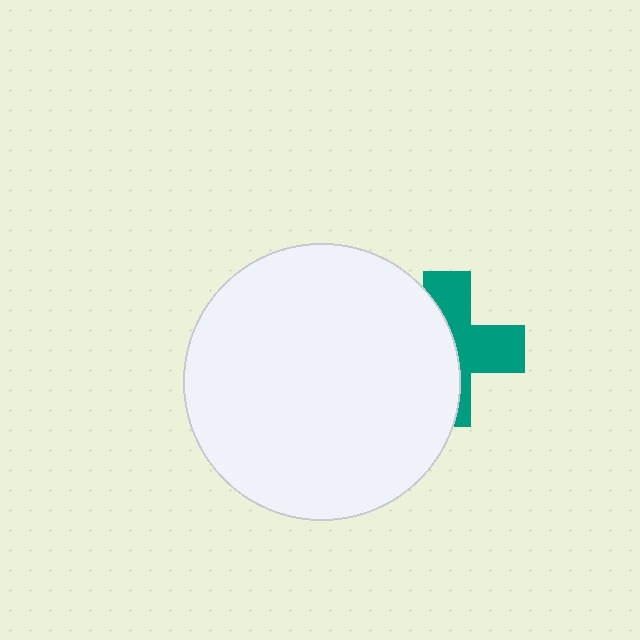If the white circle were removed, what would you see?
You would see the complete teal cross.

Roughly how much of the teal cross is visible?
About half of it is visible (roughly 48%).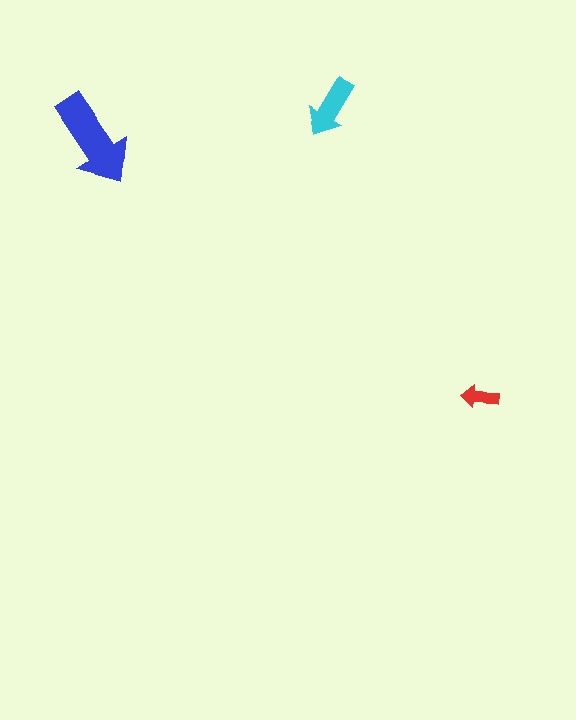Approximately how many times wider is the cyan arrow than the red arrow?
About 1.5 times wider.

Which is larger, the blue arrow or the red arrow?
The blue one.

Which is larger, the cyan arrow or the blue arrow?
The blue one.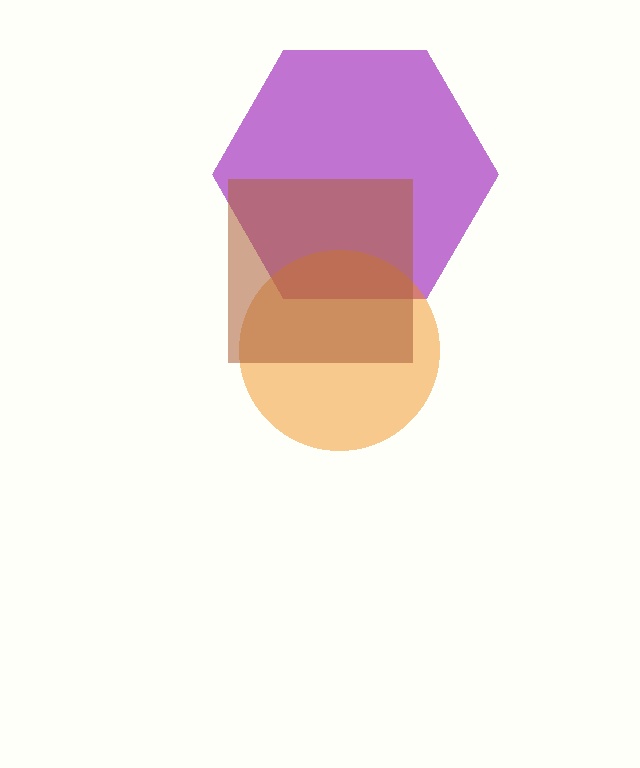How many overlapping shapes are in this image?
There are 3 overlapping shapes in the image.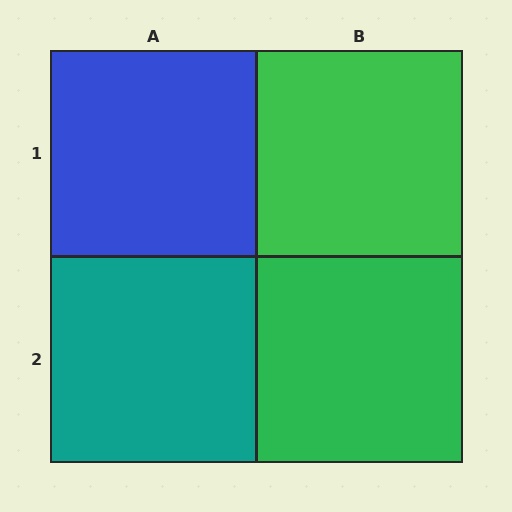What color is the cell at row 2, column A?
Teal.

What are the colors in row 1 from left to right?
Blue, green.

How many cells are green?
2 cells are green.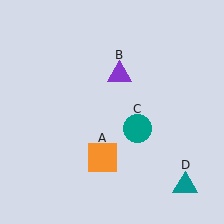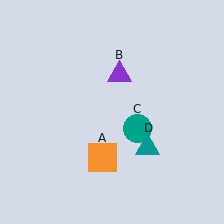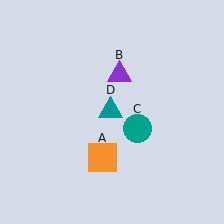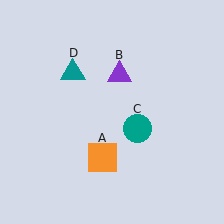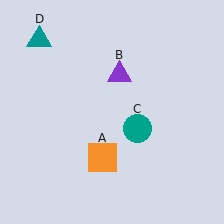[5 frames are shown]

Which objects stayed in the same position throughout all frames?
Orange square (object A) and purple triangle (object B) and teal circle (object C) remained stationary.